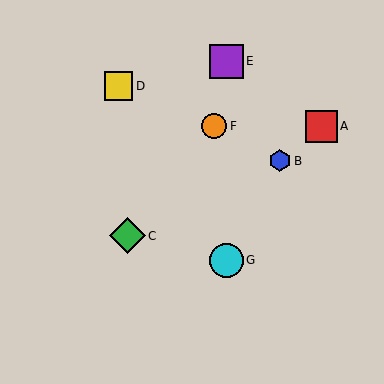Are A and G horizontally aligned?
No, A is at y≈126 and G is at y≈260.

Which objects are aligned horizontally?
Objects A, F are aligned horizontally.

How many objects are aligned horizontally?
2 objects (A, F) are aligned horizontally.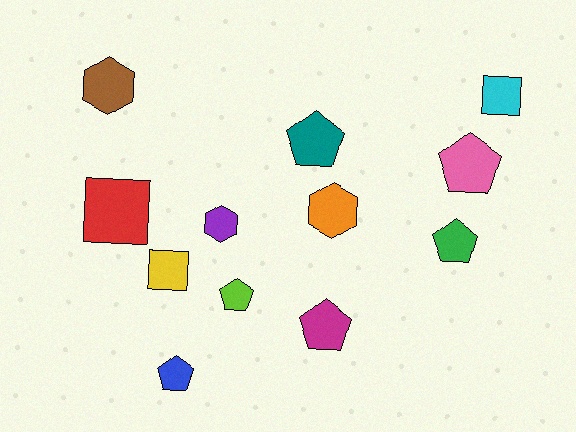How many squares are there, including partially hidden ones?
There are 3 squares.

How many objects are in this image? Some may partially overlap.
There are 12 objects.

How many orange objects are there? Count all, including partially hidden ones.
There is 1 orange object.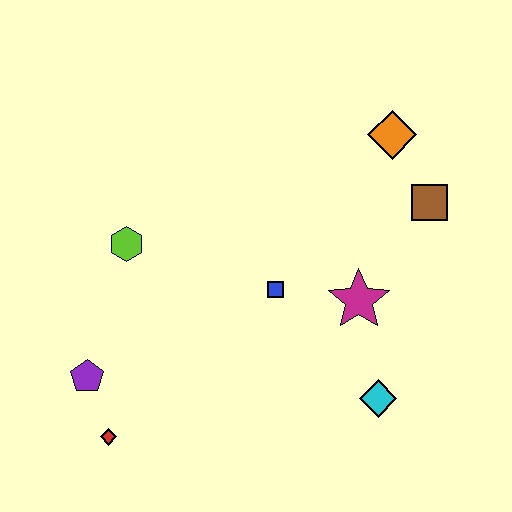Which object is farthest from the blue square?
The red diamond is farthest from the blue square.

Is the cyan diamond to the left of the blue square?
No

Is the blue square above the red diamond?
Yes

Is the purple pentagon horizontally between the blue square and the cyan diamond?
No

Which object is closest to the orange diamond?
The brown square is closest to the orange diamond.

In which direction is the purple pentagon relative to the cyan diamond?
The purple pentagon is to the left of the cyan diamond.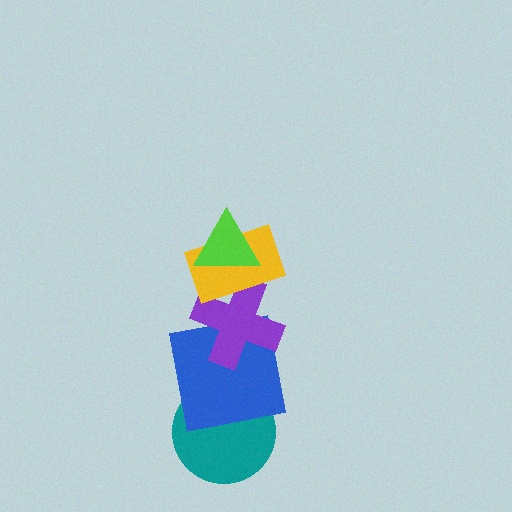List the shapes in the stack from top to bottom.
From top to bottom: the lime triangle, the yellow rectangle, the purple cross, the blue square, the teal circle.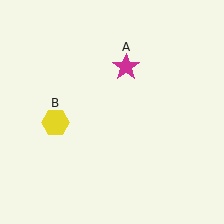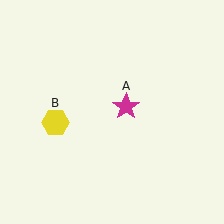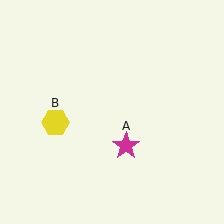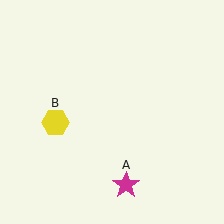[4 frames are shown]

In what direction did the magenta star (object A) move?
The magenta star (object A) moved down.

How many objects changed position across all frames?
1 object changed position: magenta star (object A).